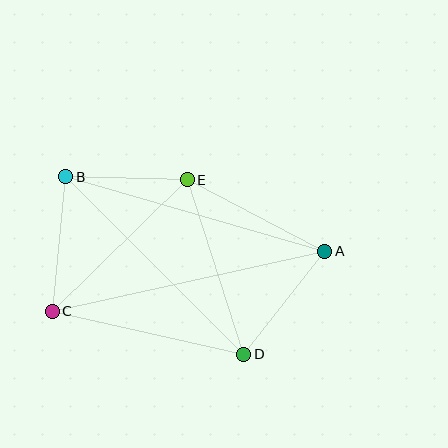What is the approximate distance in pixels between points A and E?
The distance between A and E is approximately 155 pixels.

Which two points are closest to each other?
Points B and E are closest to each other.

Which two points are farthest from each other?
Points A and C are farthest from each other.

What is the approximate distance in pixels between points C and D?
The distance between C and D is approximately 197 pixels.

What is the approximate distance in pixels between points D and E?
The distance between D and E is approximately 184 pixels.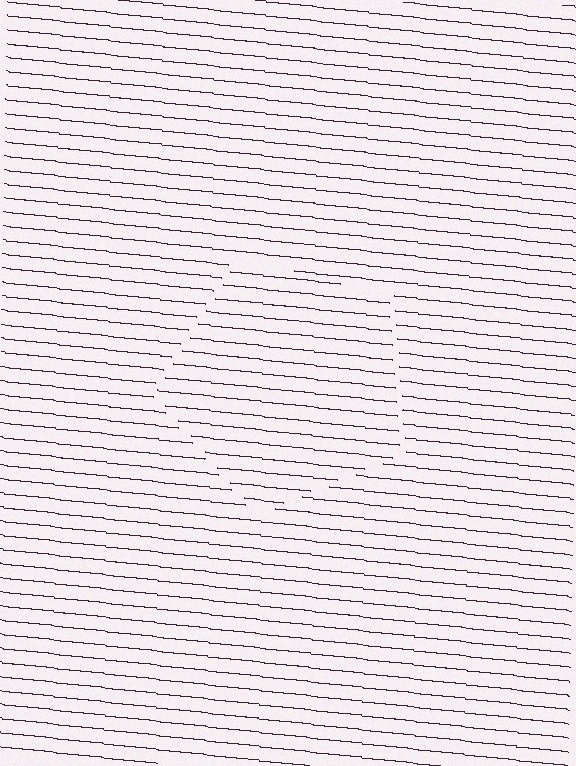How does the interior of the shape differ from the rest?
The interior of the shape contains the same grating, shifted by half a period — the contour is defined by the phase discontinuity where line-ends from the inner and outer gratings abut.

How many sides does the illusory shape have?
5 sides — the line-ends trace a pentagon.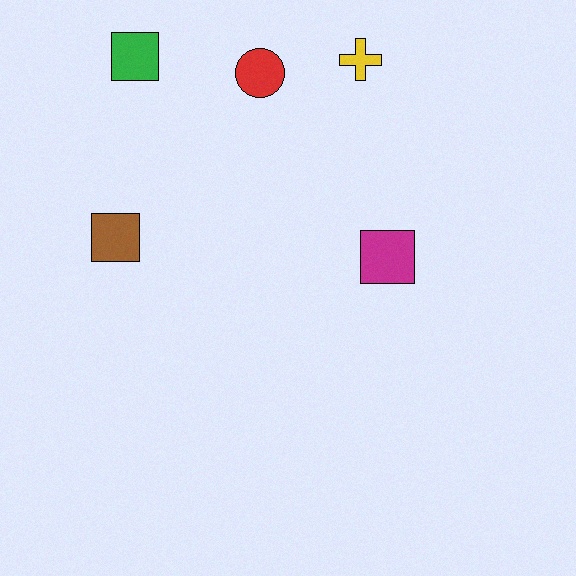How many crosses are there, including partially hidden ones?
There is 1 cross.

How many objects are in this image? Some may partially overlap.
There are 5 objects.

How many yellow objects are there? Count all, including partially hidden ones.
There is 1 yellow object.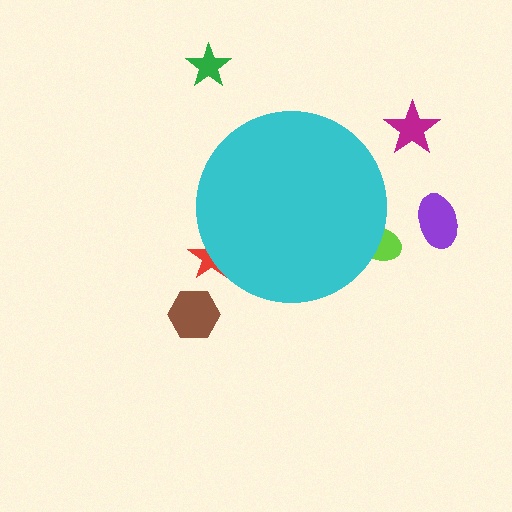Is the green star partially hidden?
No, the green star is fully visible.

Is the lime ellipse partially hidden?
Yes, the lime ellipse is partially hidden behind the cyan circle.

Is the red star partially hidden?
Yes, the red star is partially hidden behind the cyan circle.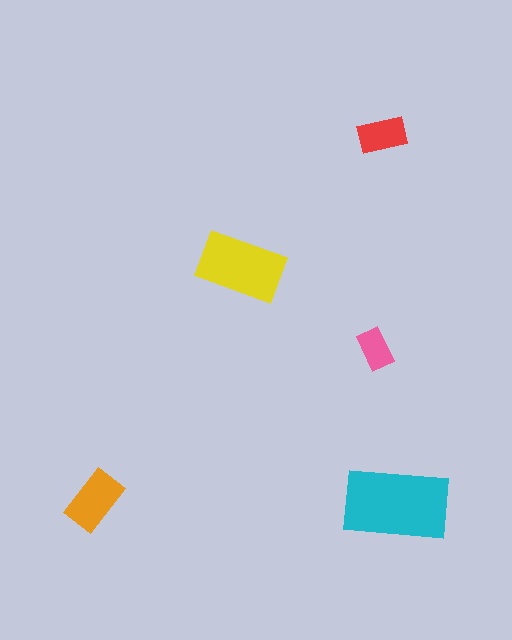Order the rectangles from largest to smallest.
the cyan one, the yellow one, the orange one, the red one, the pink one.